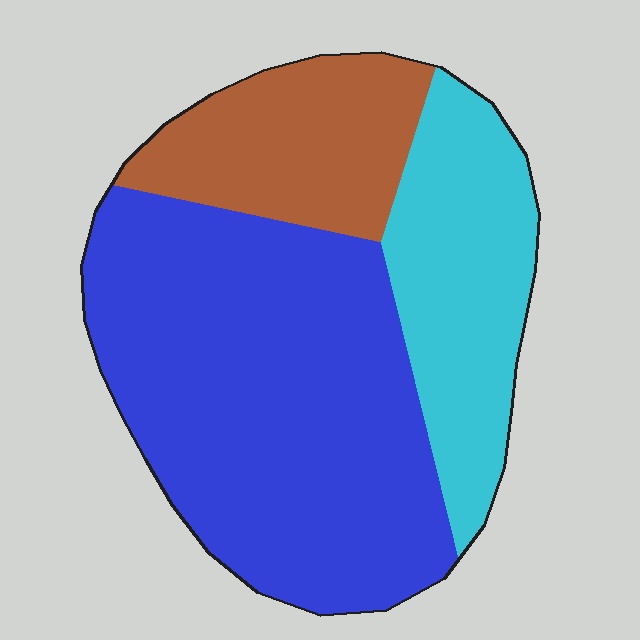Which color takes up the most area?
Blue, at roughly 55%.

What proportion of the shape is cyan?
Cyan covers roughly 25% of the shape.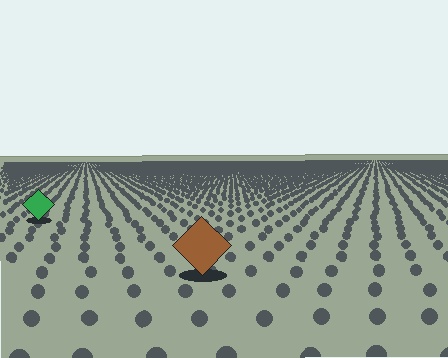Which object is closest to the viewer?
The brown diamond is closest. The texture marks near it are larger and more spread out.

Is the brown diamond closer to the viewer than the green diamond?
Yes. The brown diamond is closer — you can tell from the texture gradient: the ground texture is coarser near it.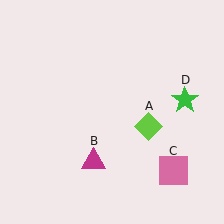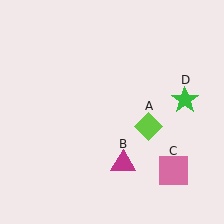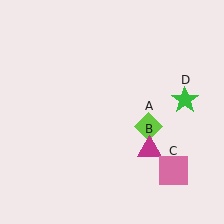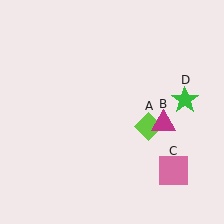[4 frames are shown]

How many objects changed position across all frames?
1 object changed position: magenta triangle (object B).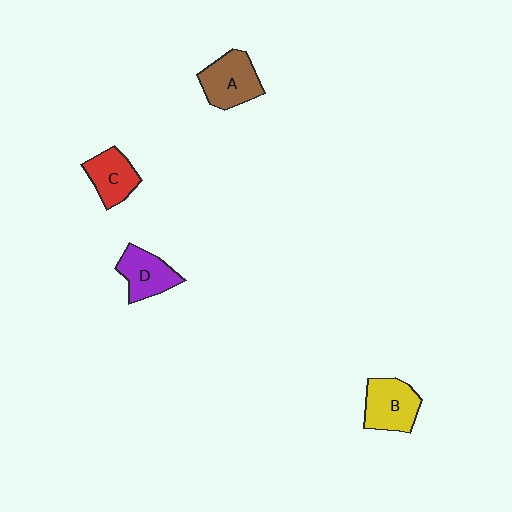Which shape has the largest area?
Shape A (brown).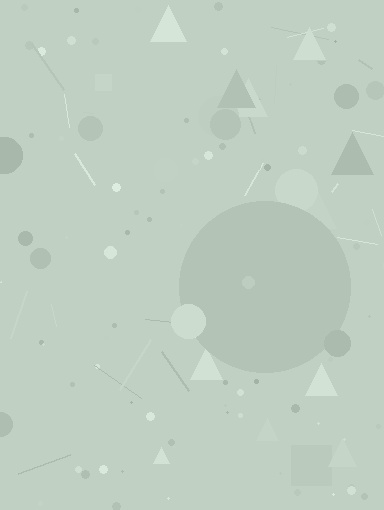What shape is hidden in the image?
A circle is hidden in the image.